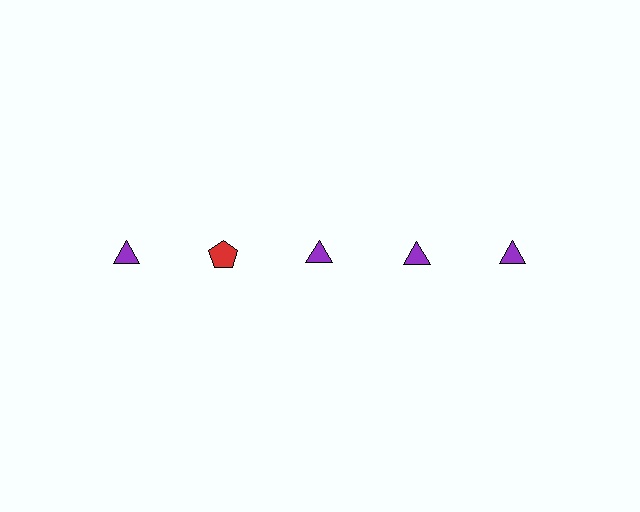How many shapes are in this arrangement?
There are 5 shapes arranged in a grid pattern.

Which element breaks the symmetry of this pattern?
The red pentagon in the top row, second from left column breaks the symmetry. All other shapes are purple triangles.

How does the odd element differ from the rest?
It differs in both color (red instead of purple) and shape (pentagon instead of triangle).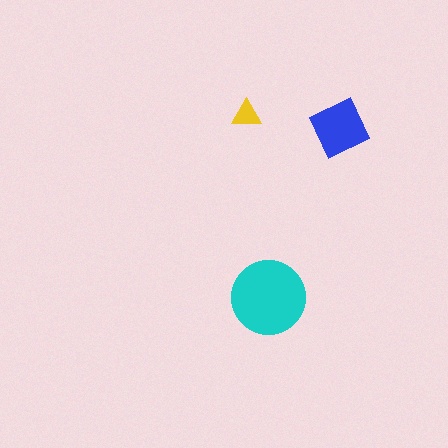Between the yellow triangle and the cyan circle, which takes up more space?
The cyan circle.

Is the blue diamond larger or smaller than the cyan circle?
Smaller.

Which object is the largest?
The cyan circle.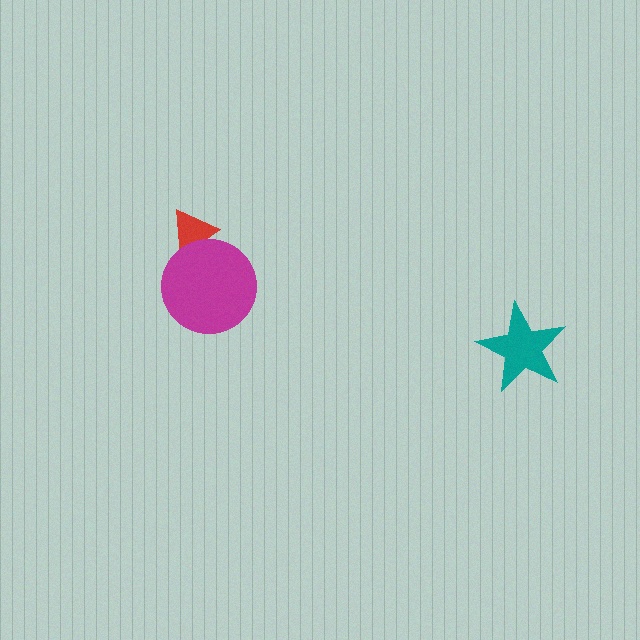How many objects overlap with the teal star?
0 objects overlap with the teal star.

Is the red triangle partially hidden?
Yes, it is partially covered by another shape.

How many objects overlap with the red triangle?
1 object overlaps with the red triangle.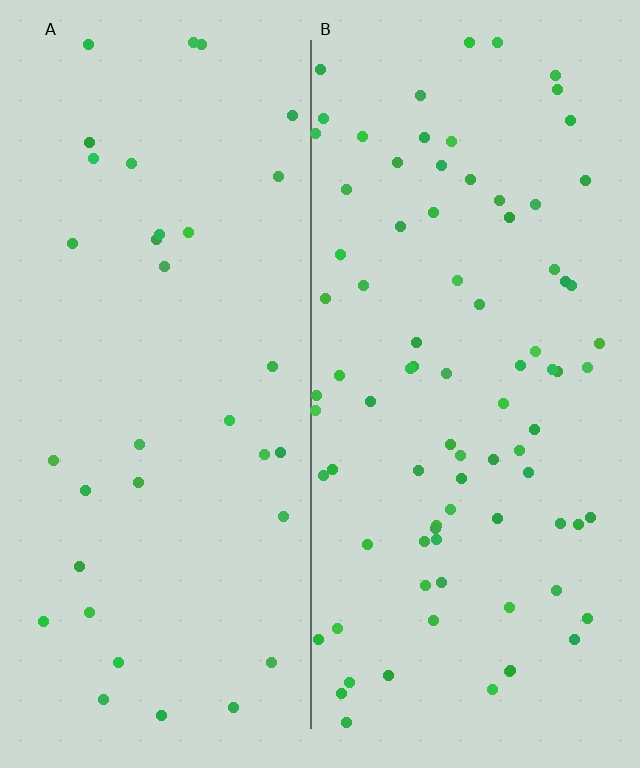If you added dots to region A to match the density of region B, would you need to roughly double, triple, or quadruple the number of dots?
Approximately triple.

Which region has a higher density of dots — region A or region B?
B (the right).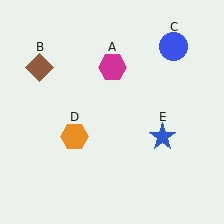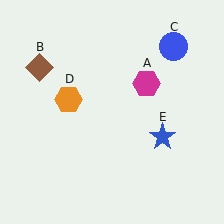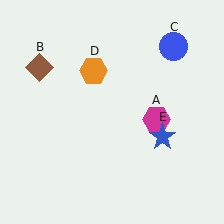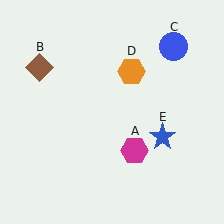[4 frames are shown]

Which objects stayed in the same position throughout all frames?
Brown diamond (object B) and blue circle (object C) and blue star (object E) remained stationary.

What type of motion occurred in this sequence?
The magenta hexagon (object A), orange hexagon (object D) rotated clockwise around the center of the scene.